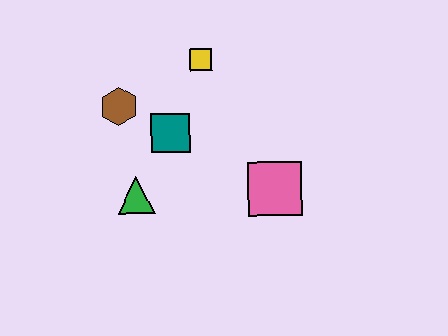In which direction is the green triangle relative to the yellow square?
The green triangle is below the yellow square.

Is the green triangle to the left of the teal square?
Yes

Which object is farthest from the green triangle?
The yellow square is farthest from the green triangle.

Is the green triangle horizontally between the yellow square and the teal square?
No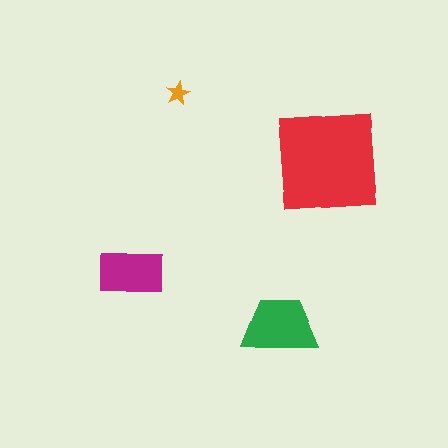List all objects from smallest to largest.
The orange star, the magenta rectangle, the green trapezoid, the red square.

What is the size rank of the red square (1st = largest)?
1st.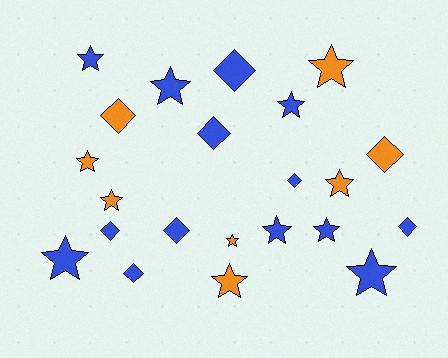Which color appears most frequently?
Blue, with 14 objects.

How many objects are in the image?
There are 22 objects.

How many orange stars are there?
There are 6 orange stars.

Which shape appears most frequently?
Star, with 13 objects.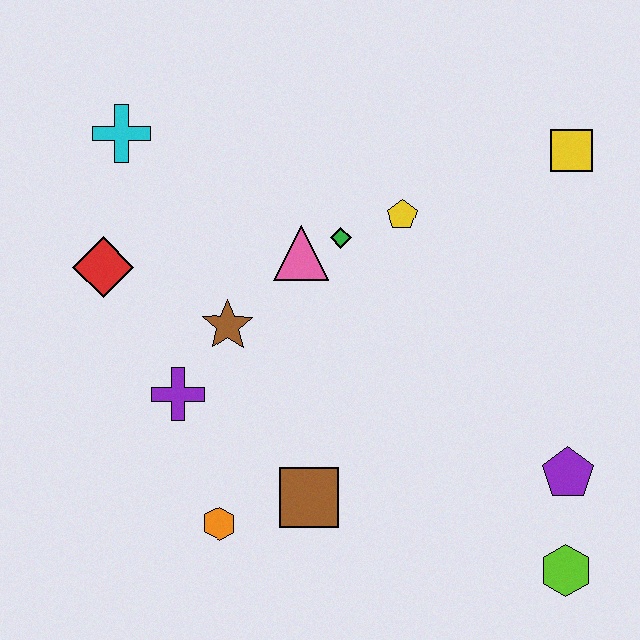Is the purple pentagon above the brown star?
No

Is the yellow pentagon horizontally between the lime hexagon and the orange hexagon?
Yes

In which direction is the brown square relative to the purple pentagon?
The brown square is to the left of the purple pentagon.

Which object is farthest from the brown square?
The yellow square is farthest from the brown square.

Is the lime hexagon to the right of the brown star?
Yes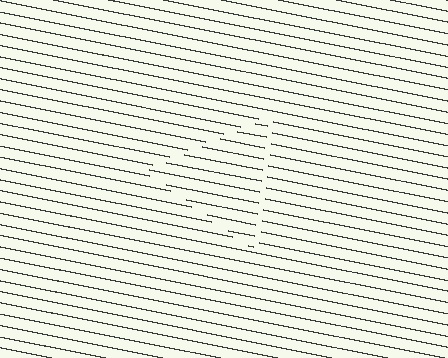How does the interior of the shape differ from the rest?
The interior of the shape contains the same grating, shifted by half a period — the contour is defined by the phase discontinuity where line-ends from the inner and outer gratings abut.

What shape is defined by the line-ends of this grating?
An illusory triangle. The interior of the shape contains the same grating, shifted by half a period — the contour is defined by the phase discontinuity where line-ends from the inner and outer gratings abut.